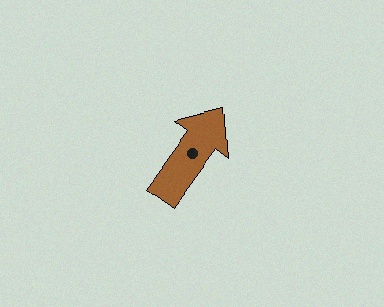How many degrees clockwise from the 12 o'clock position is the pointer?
Approximately 36 degrees.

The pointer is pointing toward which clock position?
Roughly 1 o'clock.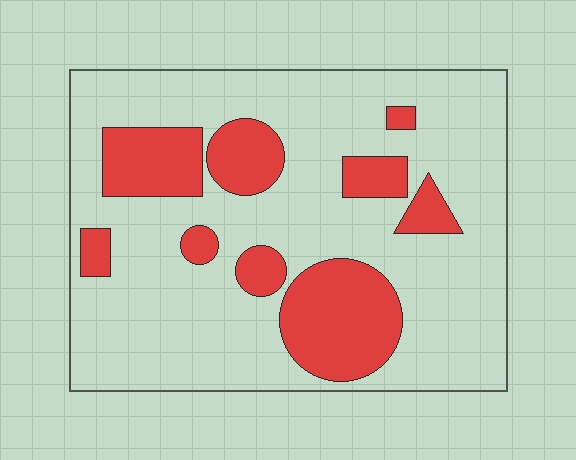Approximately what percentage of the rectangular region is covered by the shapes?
Approximately 25%.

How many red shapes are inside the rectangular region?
9.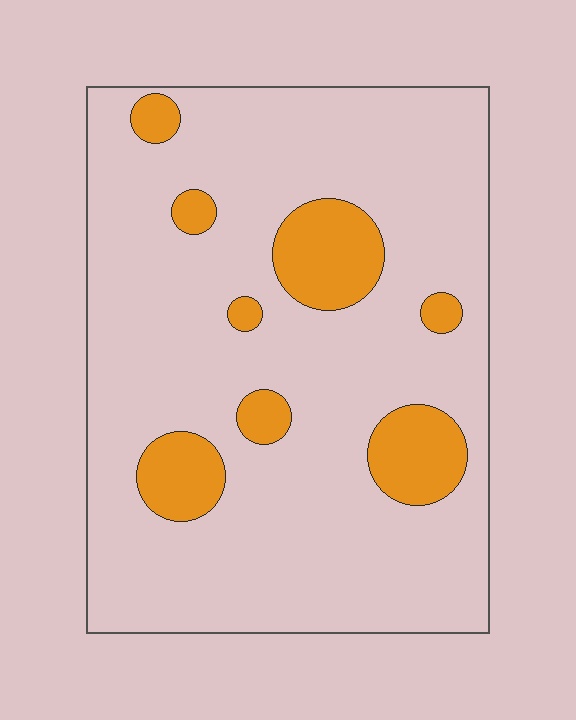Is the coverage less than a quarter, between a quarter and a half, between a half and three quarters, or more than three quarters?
Less than a quarter.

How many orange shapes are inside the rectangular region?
8.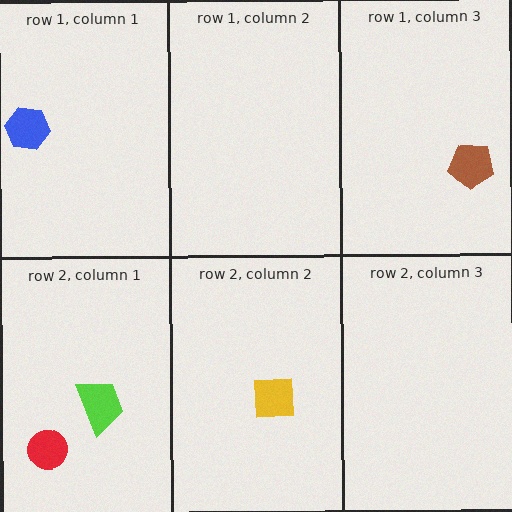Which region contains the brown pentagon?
The row 1, column 3 region.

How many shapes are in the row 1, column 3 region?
1.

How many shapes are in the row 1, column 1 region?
1.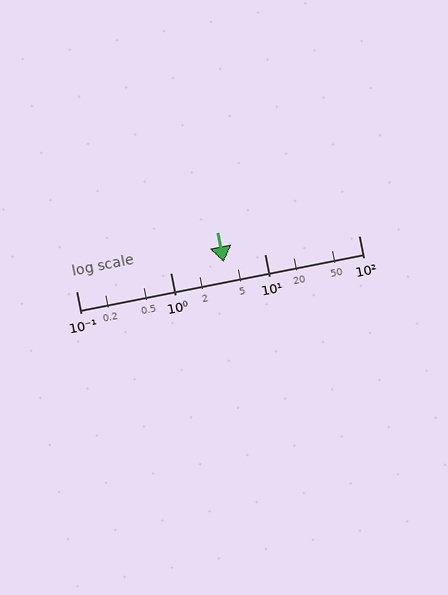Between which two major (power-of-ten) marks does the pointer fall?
The pointer is between 1 and 10.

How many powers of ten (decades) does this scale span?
The scale spans 3 decades, from 0.1 to 100.